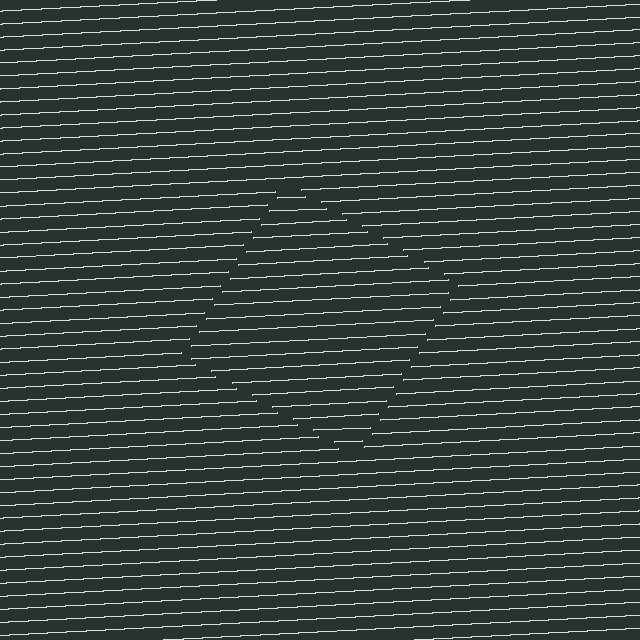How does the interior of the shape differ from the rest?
The interior of the shape contains the same grating, shifted by half a period — the contour is defined by the phase discontinuity where line-ends from the inner and outer gratings abut.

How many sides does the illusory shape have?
4 sides — the line-ends trace a square.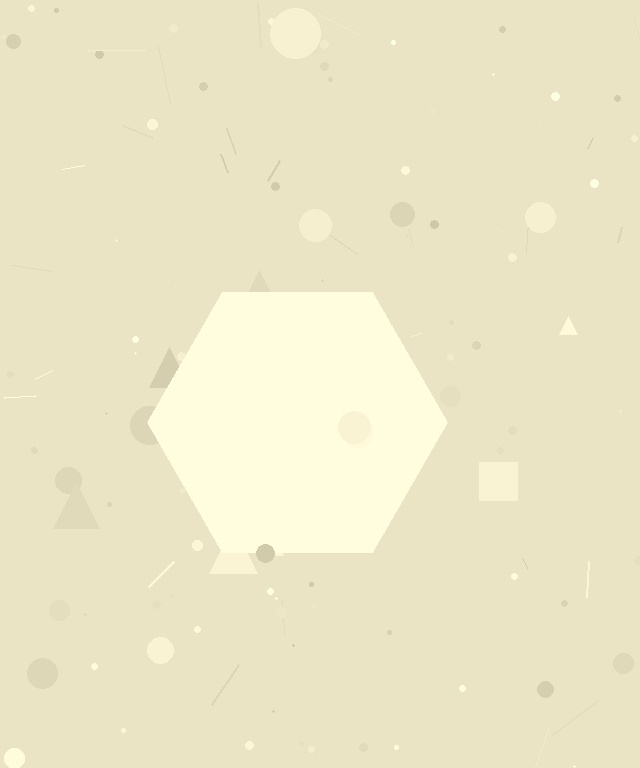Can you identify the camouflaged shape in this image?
The camouflaged shape is a hexagon.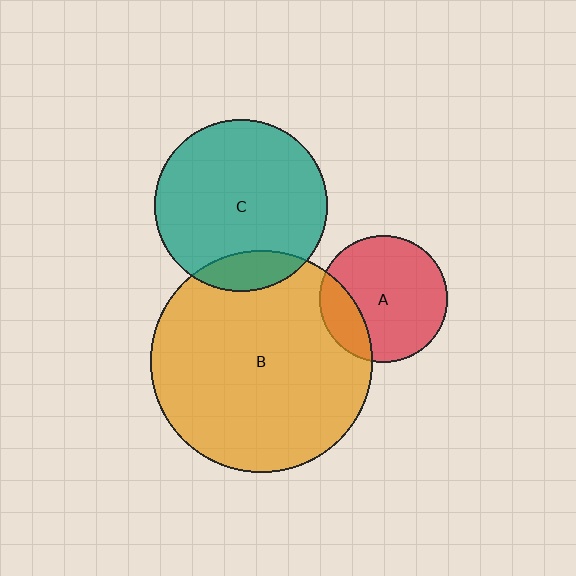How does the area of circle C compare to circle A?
Approximately 1.8 times.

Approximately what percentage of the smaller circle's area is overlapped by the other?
Approximately 15%.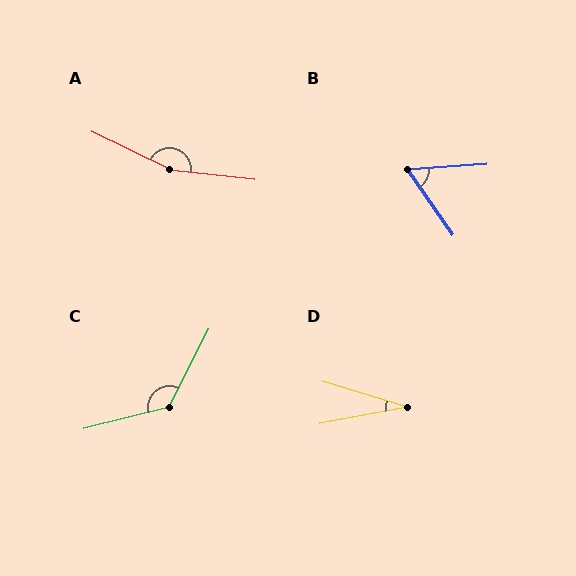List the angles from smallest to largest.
D (27°), B (59°), C (131°), A (161°).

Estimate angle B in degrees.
Approximately 59 degrees.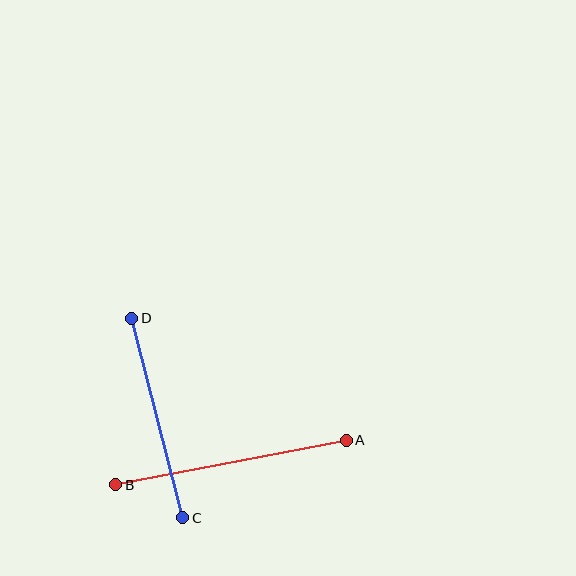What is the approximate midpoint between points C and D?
The midpoint is at approximately (157, 418) pixels.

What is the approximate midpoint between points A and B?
The midpoint is at approximately (231, 462) pixels.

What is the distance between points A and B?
The distance is approximately 235 pixels.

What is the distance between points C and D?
The distance is approximately 206 pixels.